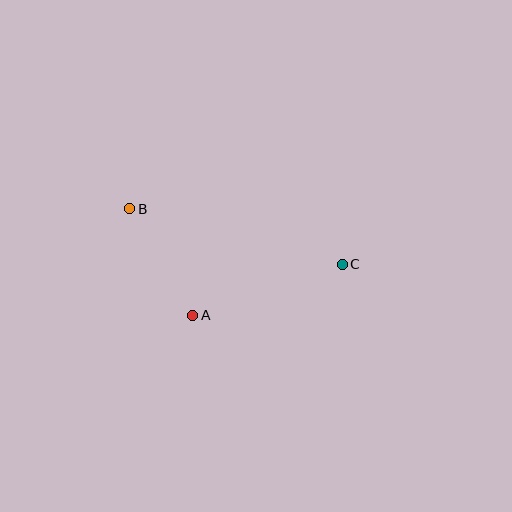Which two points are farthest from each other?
Points B and C are farthest from each other.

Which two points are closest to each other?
Points A and B are closest to each other.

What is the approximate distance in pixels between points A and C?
The distance between A and C is approximately 158 pixels.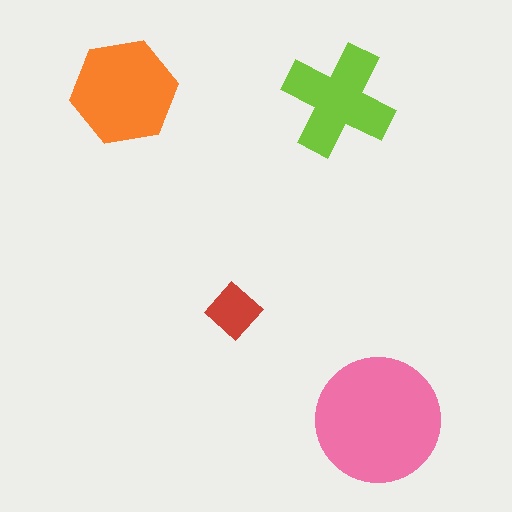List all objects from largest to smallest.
The pink circle, the orange hexagon, the lime cross, the red diamond.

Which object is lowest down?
The pink circle is bottommost.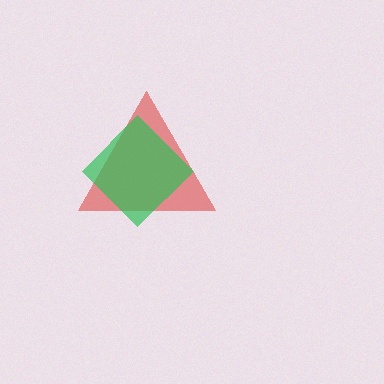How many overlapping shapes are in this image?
There are 2 overlapping shapes in the image.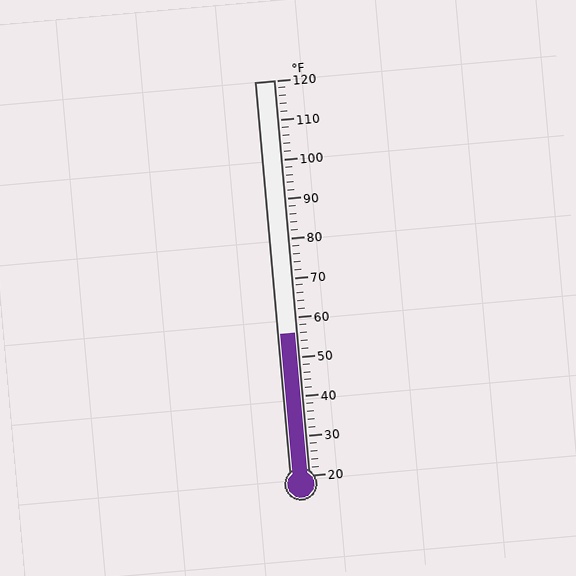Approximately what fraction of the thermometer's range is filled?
The thermometer is filled to approximately 35% of its range.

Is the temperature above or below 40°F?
The temperature is above 40°F.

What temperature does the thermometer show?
The thermometer shows approximately 56°F.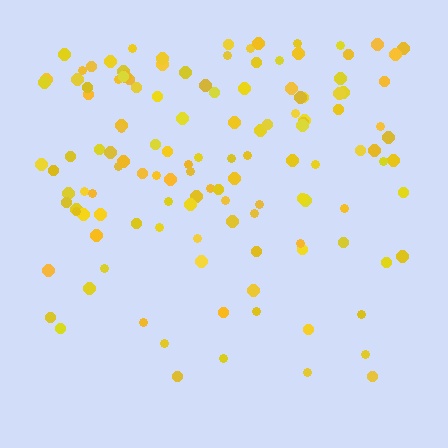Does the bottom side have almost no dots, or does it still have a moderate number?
Still a moderate number, just noticeably fewer than the top.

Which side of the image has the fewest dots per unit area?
The bottom.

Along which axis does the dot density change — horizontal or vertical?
Vertical.